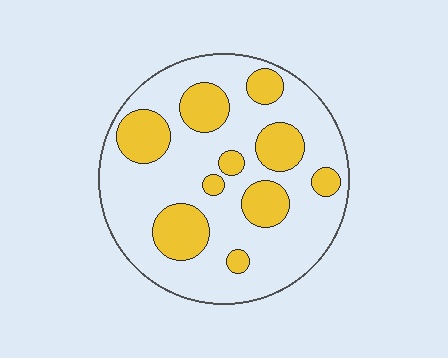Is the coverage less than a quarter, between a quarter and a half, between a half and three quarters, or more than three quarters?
Between a quarter and a half.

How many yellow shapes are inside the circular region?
10.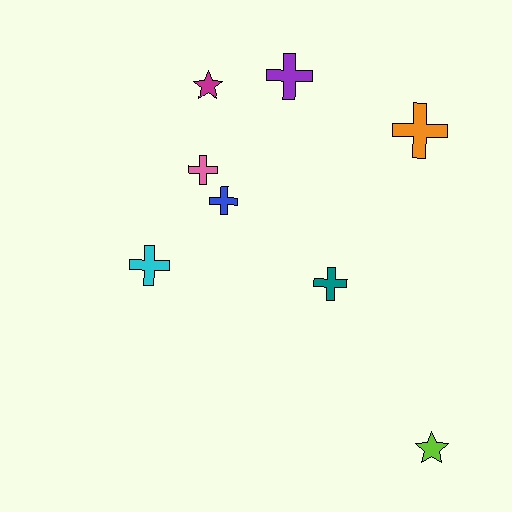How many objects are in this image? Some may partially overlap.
There are 8 objects.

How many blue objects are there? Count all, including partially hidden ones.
There is 1 blue object.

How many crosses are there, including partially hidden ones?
There are 6 crosses.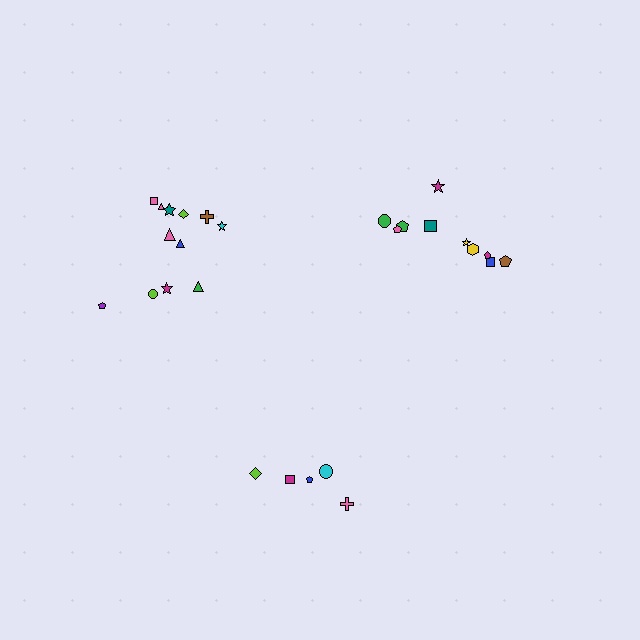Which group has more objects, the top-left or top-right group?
The top-left group.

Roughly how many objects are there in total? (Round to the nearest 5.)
Roughly 25 objects in total.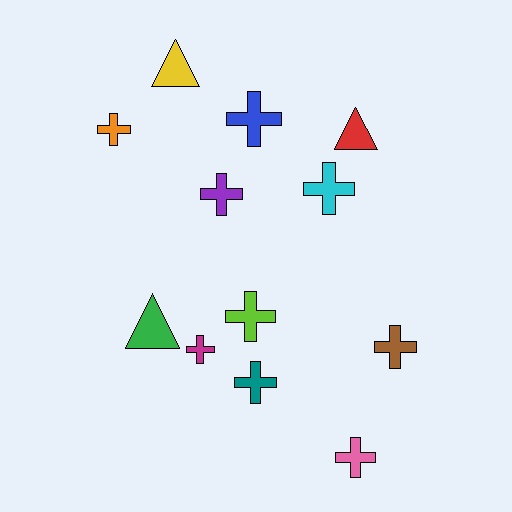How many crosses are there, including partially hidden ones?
There are 9 crosses.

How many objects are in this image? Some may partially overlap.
There are 12 objects.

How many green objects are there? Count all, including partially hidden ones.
There is 1 green object.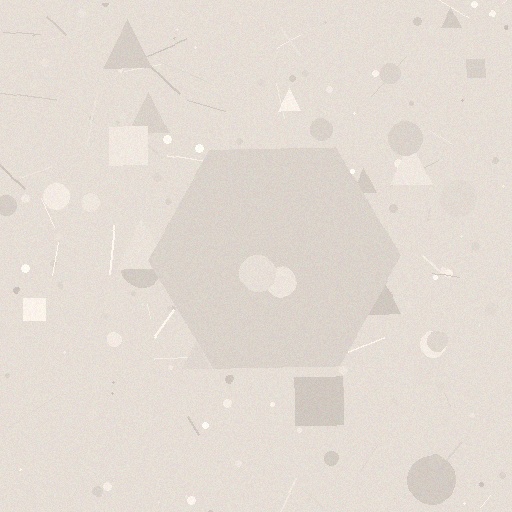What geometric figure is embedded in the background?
A hexagon is embedded in the background.